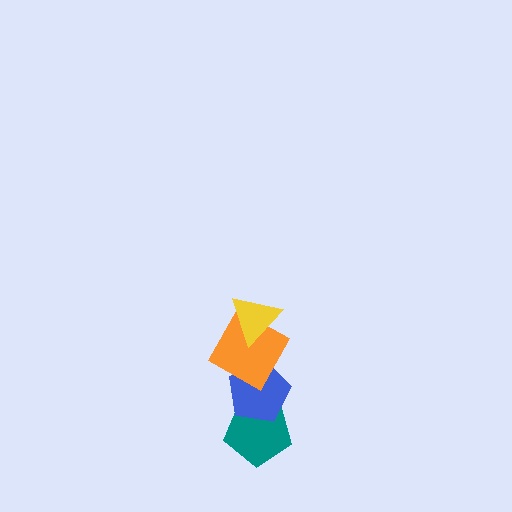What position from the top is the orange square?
The orange square is 2nd from the top.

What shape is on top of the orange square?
The yellow triangle is on top of the orange square.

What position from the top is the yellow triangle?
The yellow triangle is 1st from the top.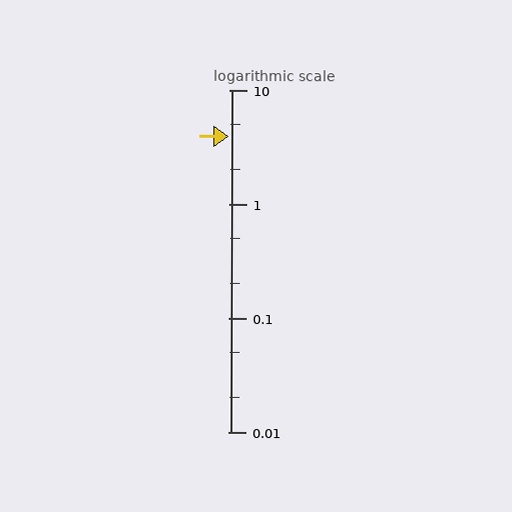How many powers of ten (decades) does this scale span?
The scale spans 3 decades, from 0.01 to 10.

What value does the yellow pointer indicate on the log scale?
The pointer indicates approximately 3.9.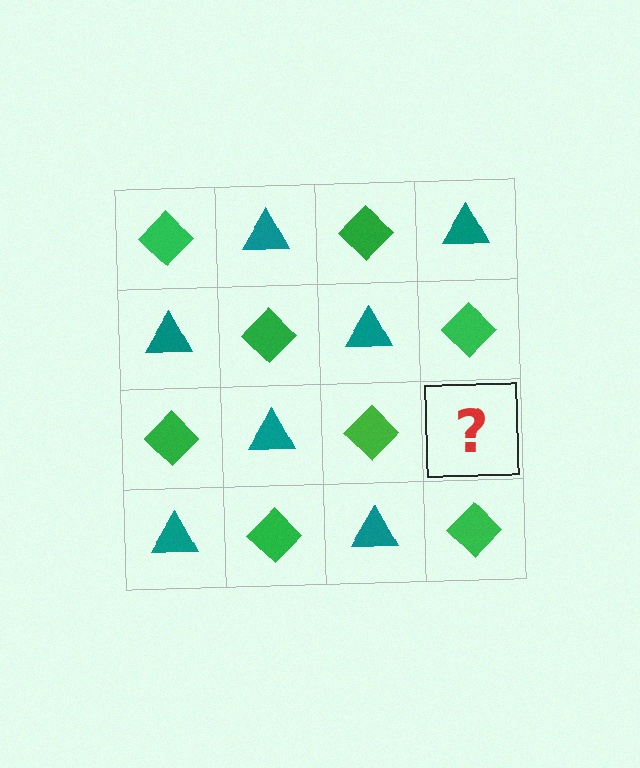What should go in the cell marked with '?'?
The missing cell should contain a teal triangle.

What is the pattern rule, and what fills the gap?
The rule is that it alternates green diamond and teal triangle in a checkerboard pattern. The gap should be filled with a teal triangle.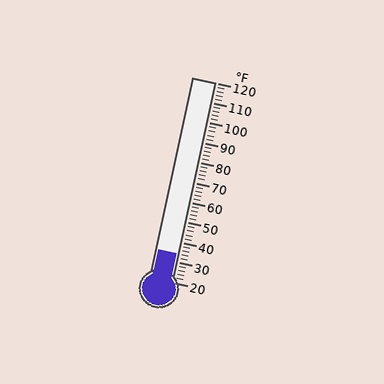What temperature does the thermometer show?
The thermometer shows approximately 34°F.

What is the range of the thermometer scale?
The thermometer scale ranges from 20°F to 120°F.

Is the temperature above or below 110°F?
The temperature is below 110°F.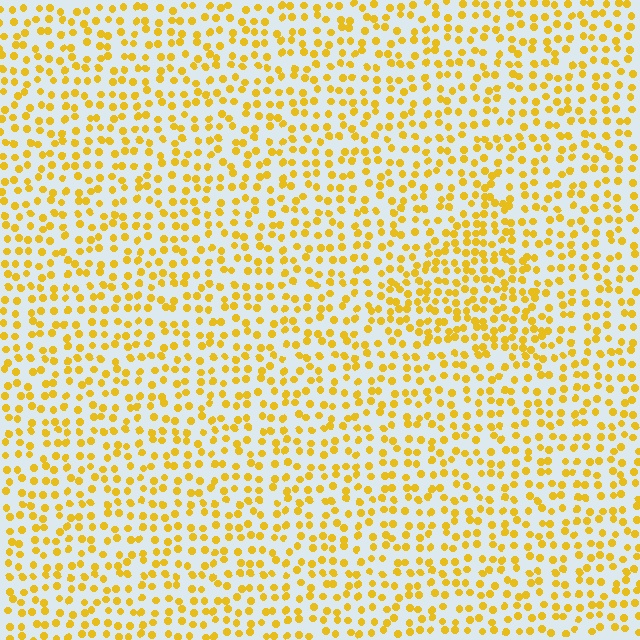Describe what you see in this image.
The image contains small yellow elements arranged at two different densities. A triangle-shaped region is visible where the elements are more densely packed than the surrounding area.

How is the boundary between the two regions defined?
The boundary is defined by a change in element density (approximately 1.6x ratio). All elements are the same color, size, and shape.